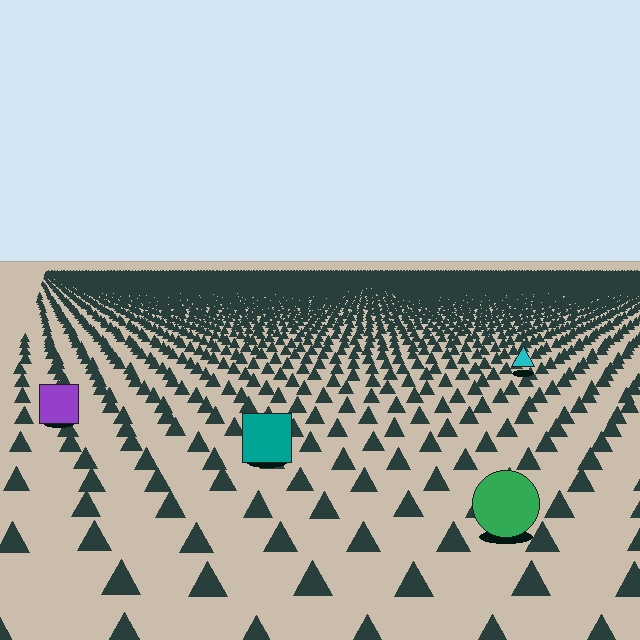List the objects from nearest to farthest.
From nearest to farthest: the green circle, the teal square, the purple square, the cyan triangle.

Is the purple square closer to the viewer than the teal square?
No. The teal square is closer — you can tell from the texture gradient: the ground texture is coarser near it.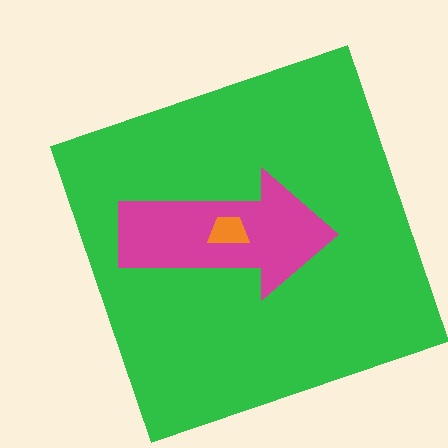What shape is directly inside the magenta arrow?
The orange trapezoid.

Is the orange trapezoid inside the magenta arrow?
Yes.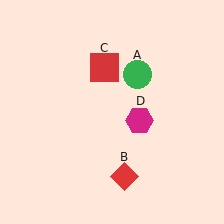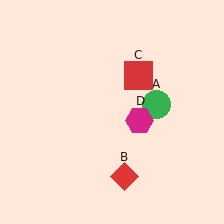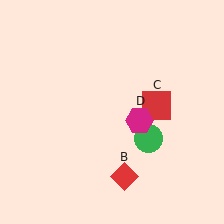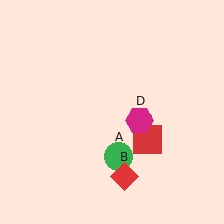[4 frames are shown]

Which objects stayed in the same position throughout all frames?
Red diamond (object B) and magenta hexagon (object D) remained stationary.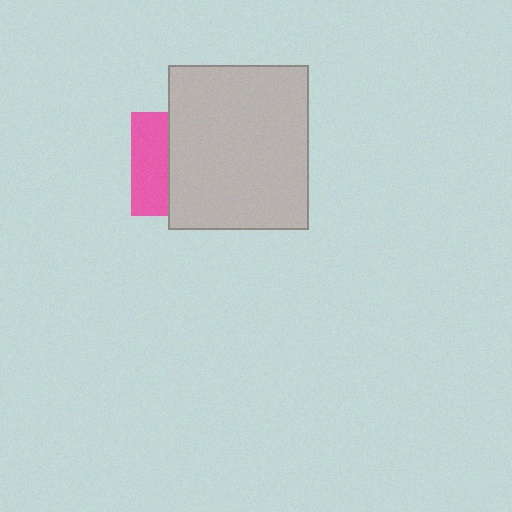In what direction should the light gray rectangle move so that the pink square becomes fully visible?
The light gray rectangle should move right. That is the shortest direction to clear the overlap and leave the pink square fully visible.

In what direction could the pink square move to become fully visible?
The pink square could move left. That would shift it out from behind the light gray rectangle entirely.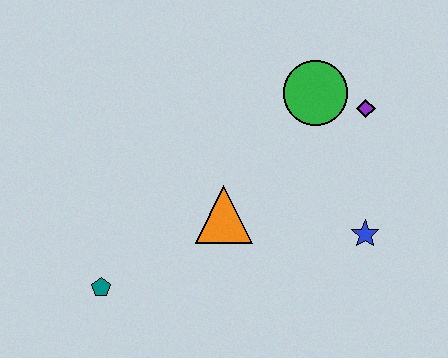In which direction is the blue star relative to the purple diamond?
The blue star is below the purple diamond.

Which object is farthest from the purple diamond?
The teal pentagon is farthest from the purple diamond.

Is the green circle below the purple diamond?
No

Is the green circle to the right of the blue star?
No